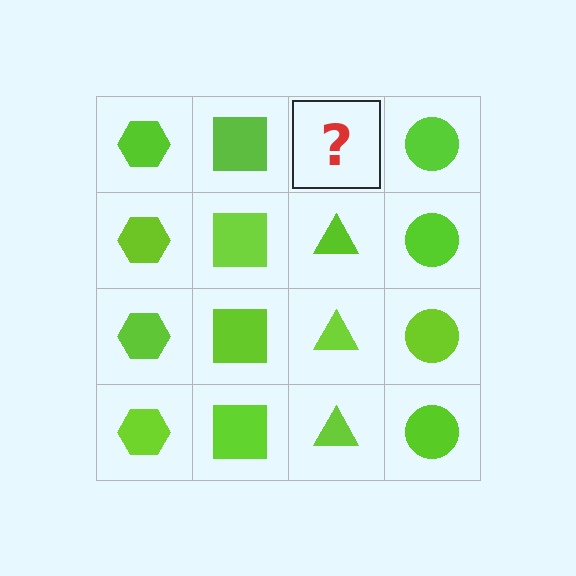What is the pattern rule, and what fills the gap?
The rule is that each column has a consistent shape. The gap should be filled with a lime triangle.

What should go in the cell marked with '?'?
The missing cell should contain a lime triangle.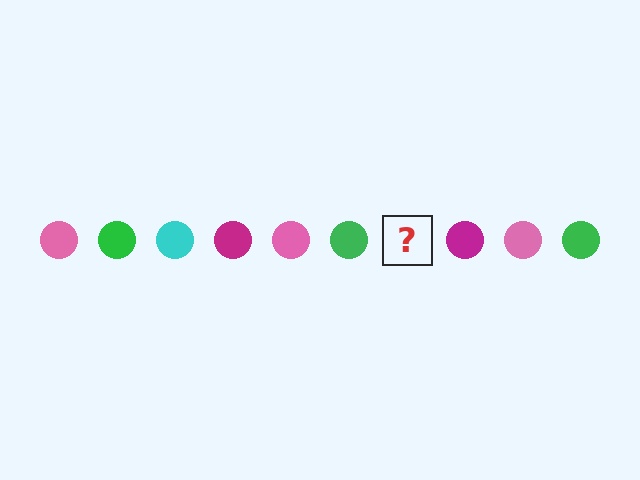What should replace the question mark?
The question mark should be replaced with a cyan circle.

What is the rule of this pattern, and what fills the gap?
The rule is that the pattern cycles through pink, green, cyan, magenta circles. The gap should be filled with a cyan circle.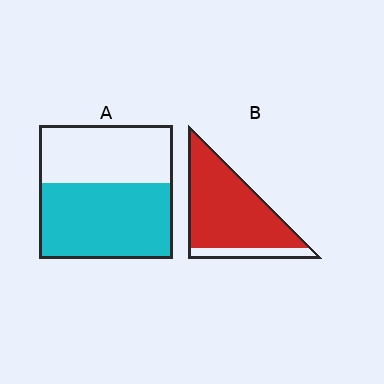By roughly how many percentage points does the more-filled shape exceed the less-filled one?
By roughly 30 percentage points (B over A).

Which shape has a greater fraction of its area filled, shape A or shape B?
Shape B.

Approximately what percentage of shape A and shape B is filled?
A is approximately 55% and B is approximately 85%.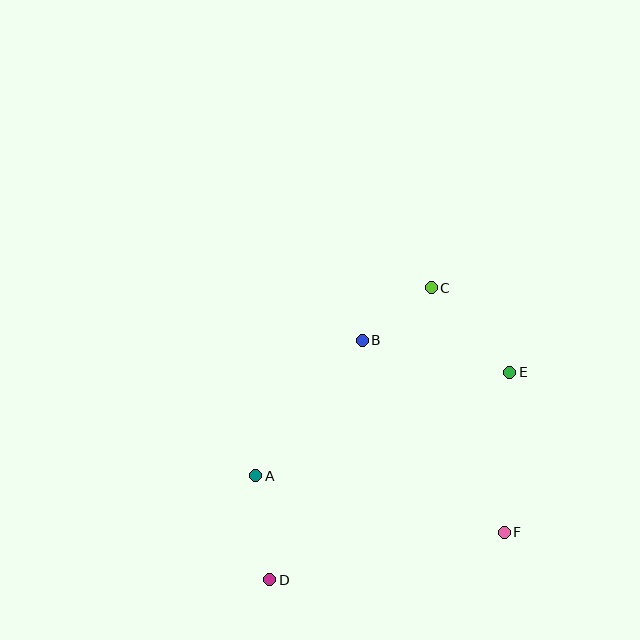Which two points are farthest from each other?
Points C and D are farthest from each other.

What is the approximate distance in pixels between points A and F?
The distance between A and F is approximately 255 pixels.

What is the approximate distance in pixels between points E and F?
The distance between E and F is approximately 160 pixels.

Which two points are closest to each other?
Points B and C are closest to each other.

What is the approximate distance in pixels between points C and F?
The distance between C and F is approximately 255 pixels.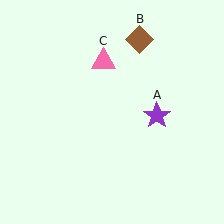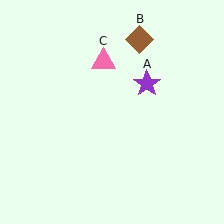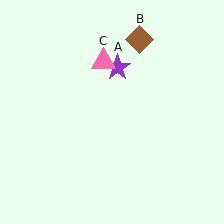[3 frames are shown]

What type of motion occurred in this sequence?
The purple star (object A) rotated counterclockwise around the center of the scene.